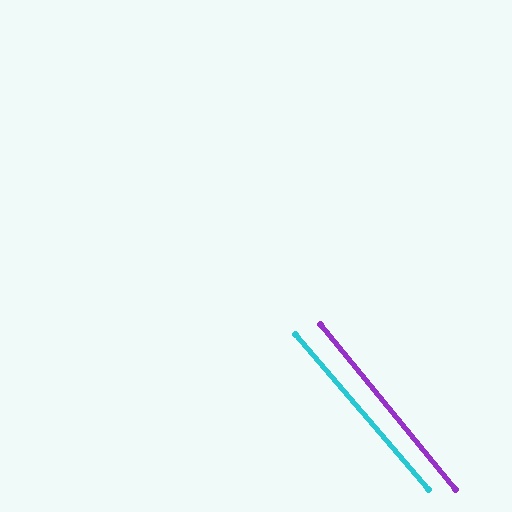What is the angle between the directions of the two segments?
Approximately 1 degree.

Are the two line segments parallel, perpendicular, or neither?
Parallel — their directions differ by only 1.3°.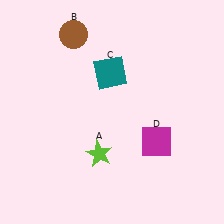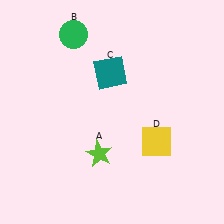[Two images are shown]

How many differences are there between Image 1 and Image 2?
There are 2 differences between the two images.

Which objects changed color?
B changed from brown to green. D changed from magenta to yellow.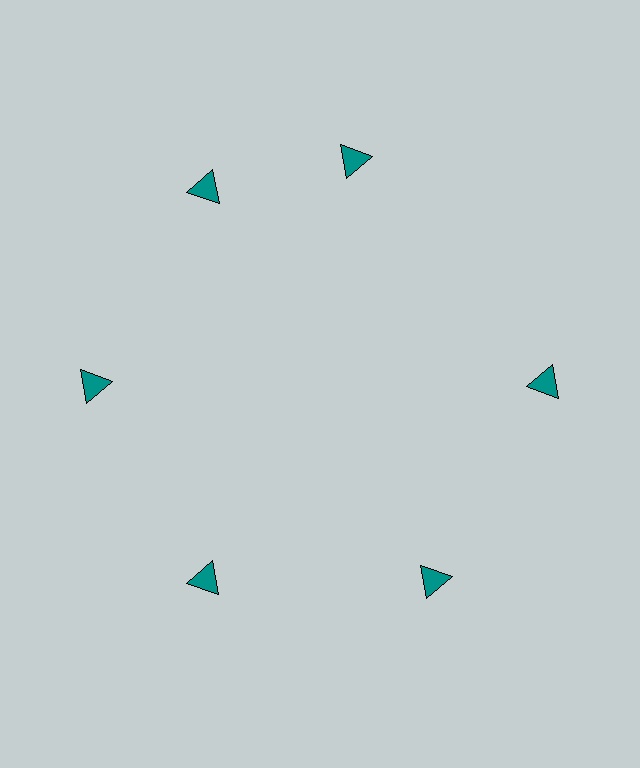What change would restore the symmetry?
The symmetry would be restored by rotating it back into even spacing with its neighbors so that all 6 triangles sit at equal angles and equal distance from the center.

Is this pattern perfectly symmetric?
No. The 6 teal triangles are arranged in a ring, but one element near the 1 o'clock position is rotated out of alignment along the ring, breaking the 6-fold rotational symmetry.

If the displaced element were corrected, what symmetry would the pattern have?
It would have 6-fold rotational symmetry — the pattern would map onto itself every 60 degrees.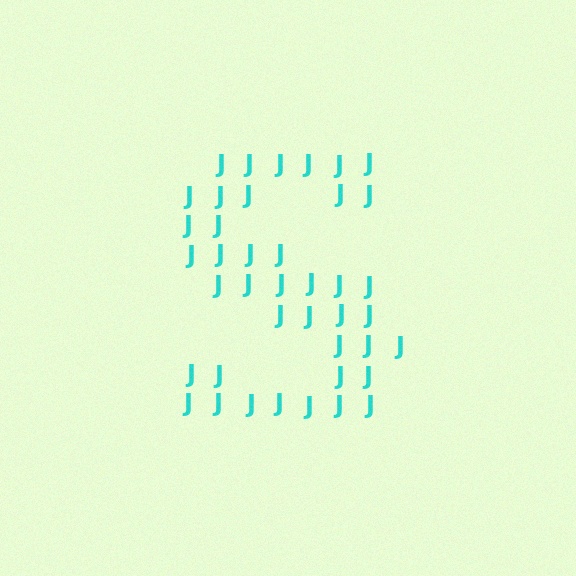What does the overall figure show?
The overall figure shows the letter S.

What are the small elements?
The small elements are letter J's.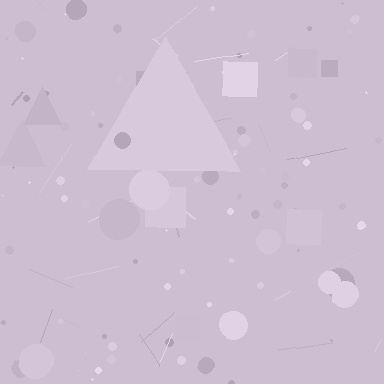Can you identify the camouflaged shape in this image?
The camouflaged shape is a triangle.